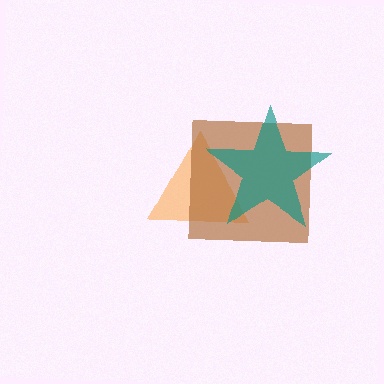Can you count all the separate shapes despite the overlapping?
Yes, there are 3 separate shapes.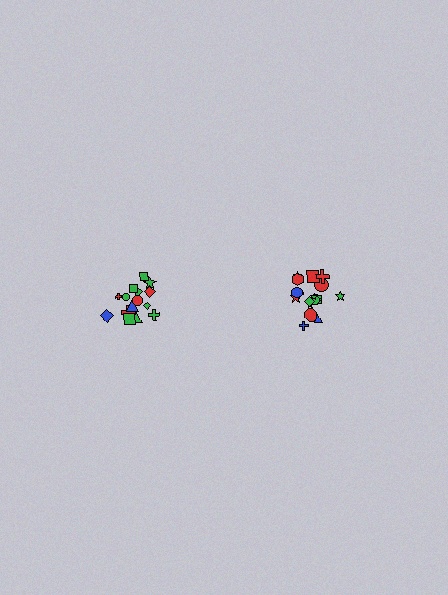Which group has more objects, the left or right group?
The right group.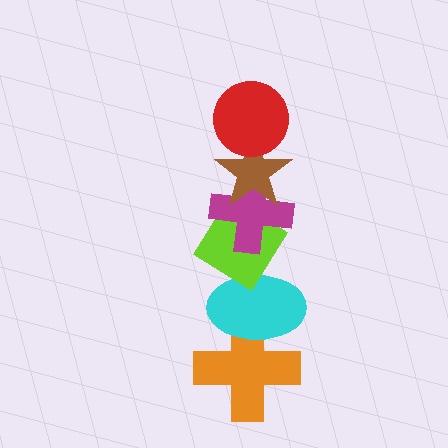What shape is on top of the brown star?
The red circle is on top of the brown star.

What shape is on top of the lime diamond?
The magenta cross is on top of the lime diamond.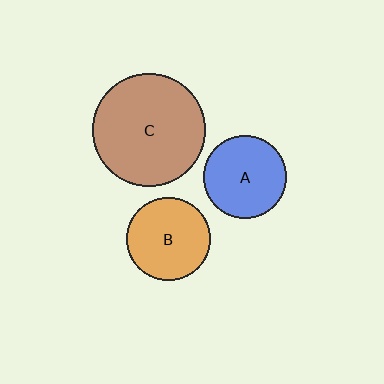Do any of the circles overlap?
No, none of the circles overlap.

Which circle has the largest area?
Circle C (brown).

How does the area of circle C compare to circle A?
Approximately 1.8 times.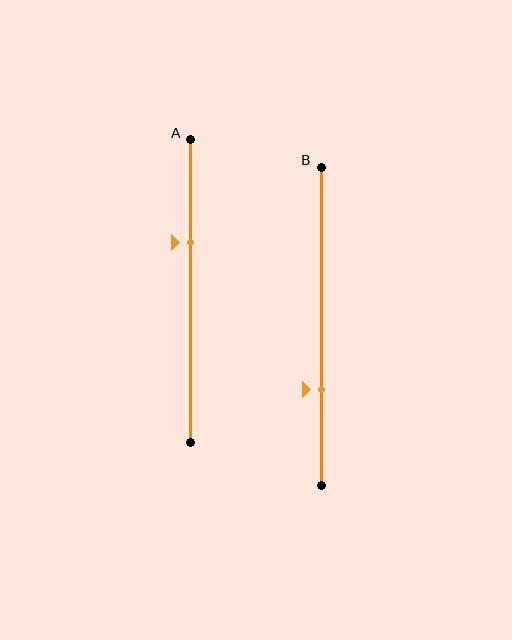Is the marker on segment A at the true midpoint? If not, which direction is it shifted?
No, the marker on segment A is shifted upward by about 16% of the segment length.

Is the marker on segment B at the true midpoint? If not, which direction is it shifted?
No, the marker on segment B is shifted downward by about 20% of the segment length.